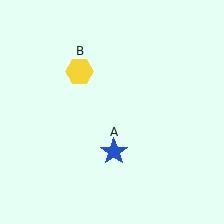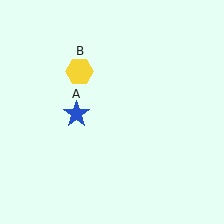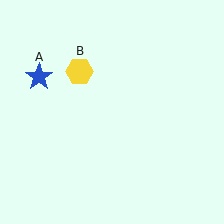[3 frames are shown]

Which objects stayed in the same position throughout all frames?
Yellow hexagon (object B) remained stationary.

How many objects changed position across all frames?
1 object changed position: blue star (object A).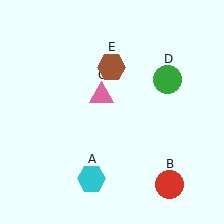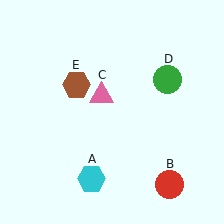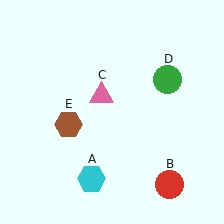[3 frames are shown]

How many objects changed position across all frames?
1 object changed position: brown hexagon (object E).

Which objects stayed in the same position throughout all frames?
Cyan hexagon (object A) and red circle (object B) and pink triangle (object C) and green circle (object D) remained stationary.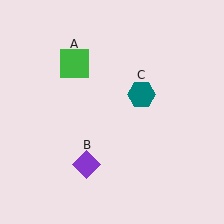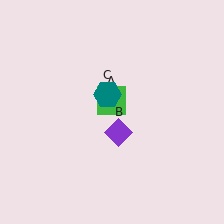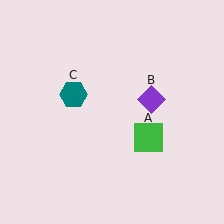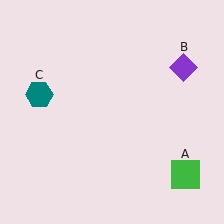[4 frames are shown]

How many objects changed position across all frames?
3 objects changed position: green square (object A), purple diamond (object B), teal hexagon (object C).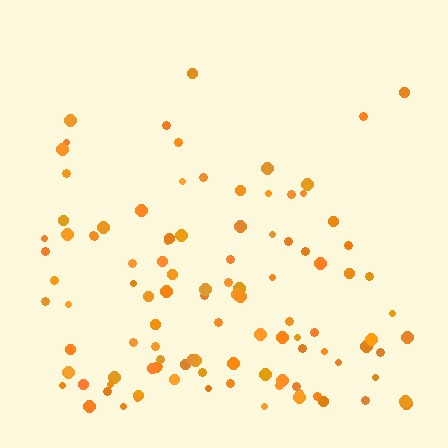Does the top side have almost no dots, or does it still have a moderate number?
Still a moderate number, just noticeably fewer than the bottom.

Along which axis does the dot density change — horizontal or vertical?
Vertical.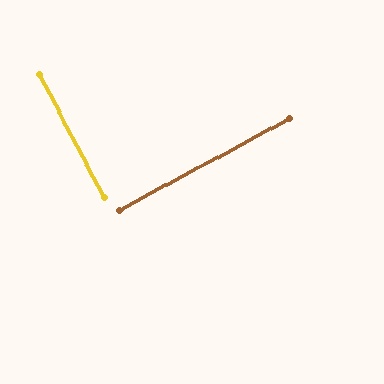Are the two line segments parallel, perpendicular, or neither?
Perpendicular — they meet at approximately 90°.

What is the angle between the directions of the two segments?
Approximately 90 degrees.